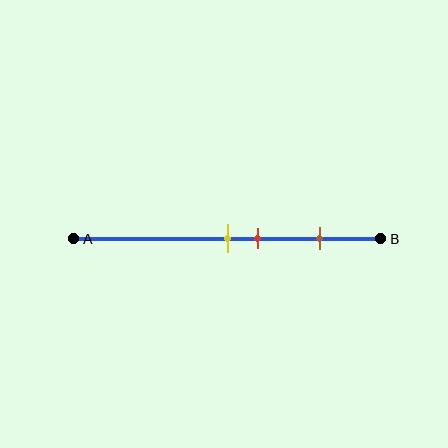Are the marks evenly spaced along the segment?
No, the marks are not evenly spaced.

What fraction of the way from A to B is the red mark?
The red mark is approximately 60% (0.6) of the way from A to B.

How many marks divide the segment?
There are 3 marks dividing the segment.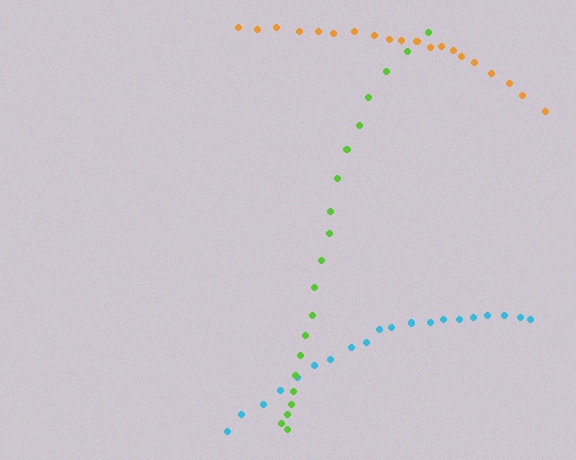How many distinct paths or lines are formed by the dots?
There are 3 distinct paths.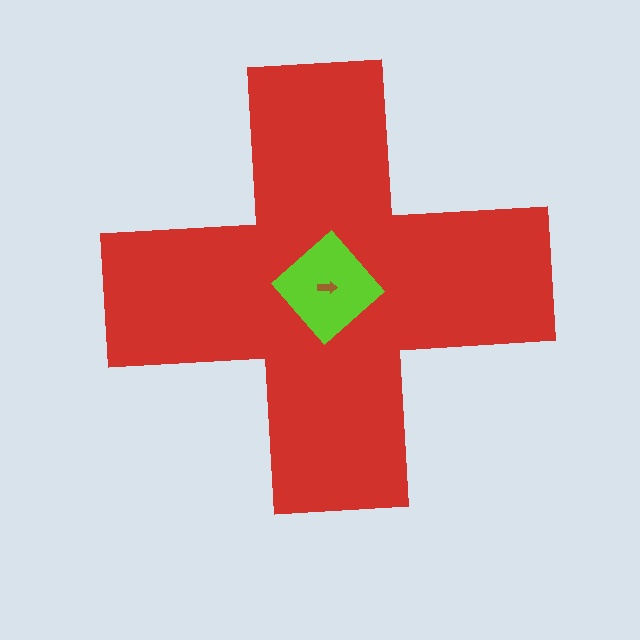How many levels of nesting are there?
3.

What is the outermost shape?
The red cross.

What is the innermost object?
The brown arrow.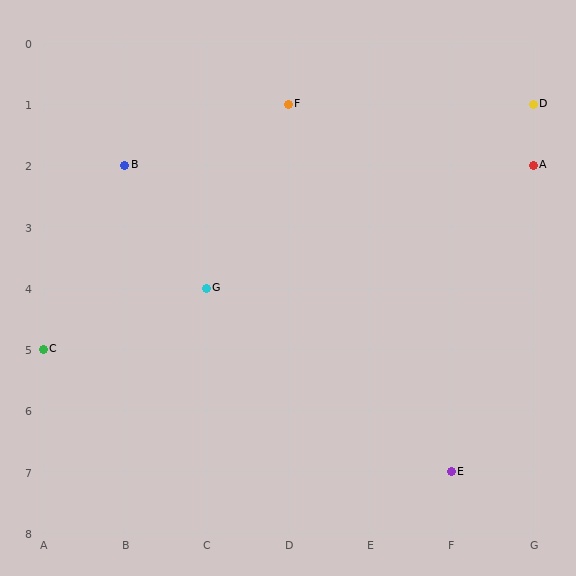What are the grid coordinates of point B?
Point B is at grid coordinates (B, 2).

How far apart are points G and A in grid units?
Points G and A are 4 columns and 2 rows apart (about 4.5 grid units diagonally).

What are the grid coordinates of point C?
Point C is at grid coordinates (A, 5).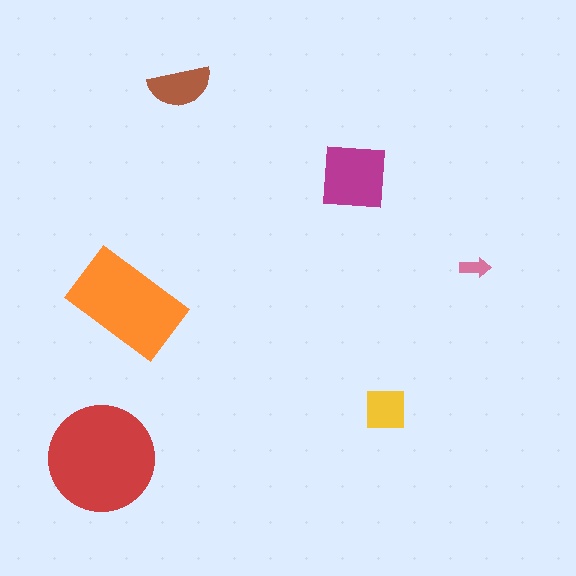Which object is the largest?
The red circle.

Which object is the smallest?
The pink arrow.